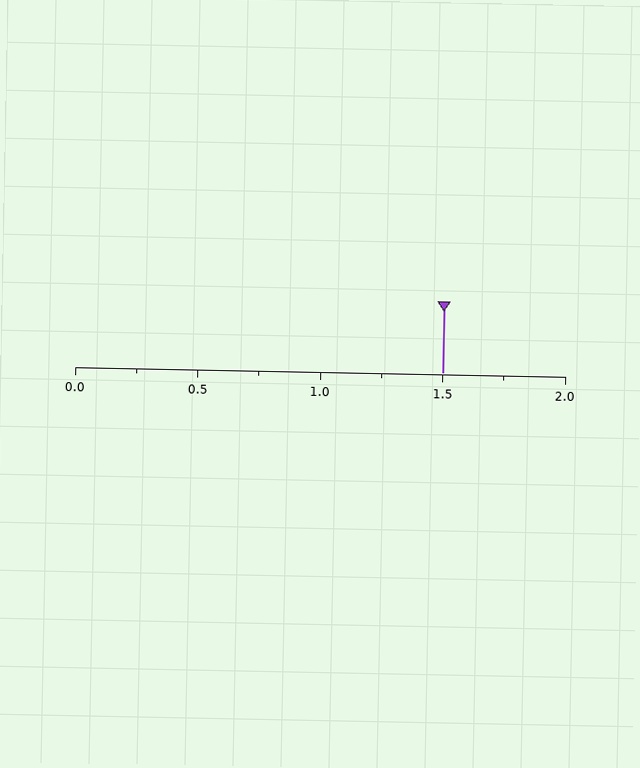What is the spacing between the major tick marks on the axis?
The major ticks are spaced 0.5 apart.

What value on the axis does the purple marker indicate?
The marker indicates approximately 1.5.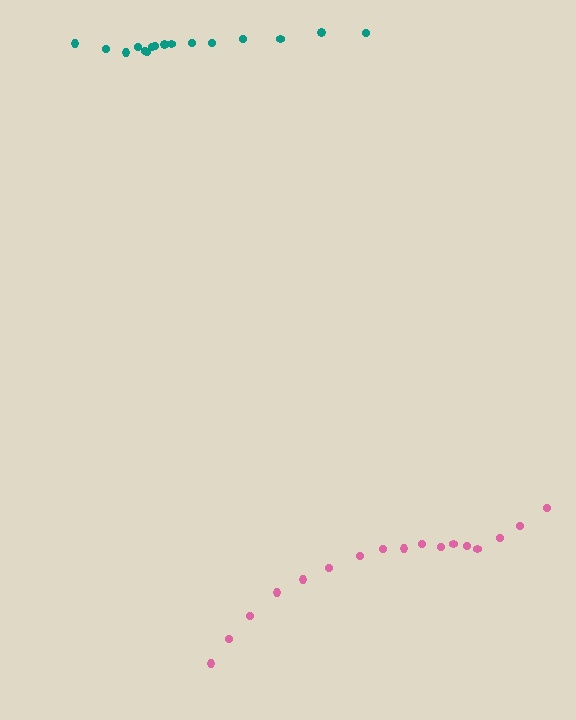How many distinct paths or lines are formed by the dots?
There are 2 distinct paths.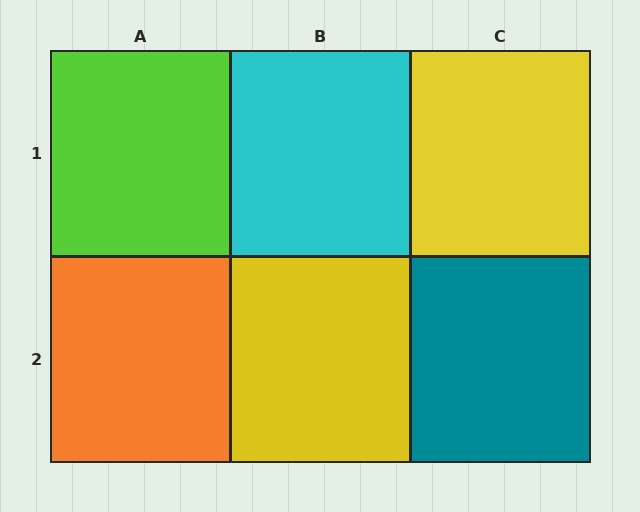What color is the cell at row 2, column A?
Orange.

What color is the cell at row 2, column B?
Yellow.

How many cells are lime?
1 cell is lime.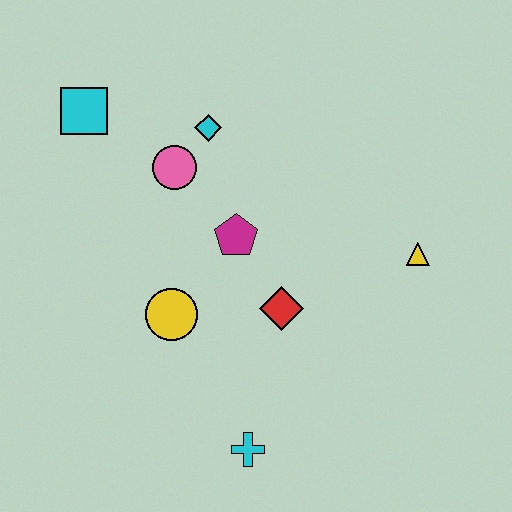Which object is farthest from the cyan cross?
The cyan square is farthest from the cyan cross.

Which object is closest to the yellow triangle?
The red diamond is closest to the yellow triangle.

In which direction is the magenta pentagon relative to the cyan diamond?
The magenta pentagon is below the cyan diamond.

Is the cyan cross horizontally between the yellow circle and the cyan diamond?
No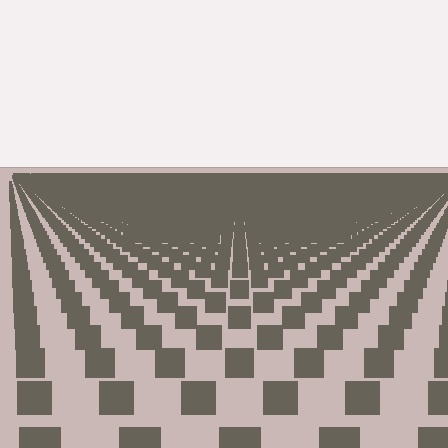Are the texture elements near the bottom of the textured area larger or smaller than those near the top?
Larger. Near the bottom, elements are closer to the viewer and appear at a bigger on-screen size.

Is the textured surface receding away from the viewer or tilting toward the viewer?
The surface is receding away from the viewer. Texture elements get smaller and denser toward the top.